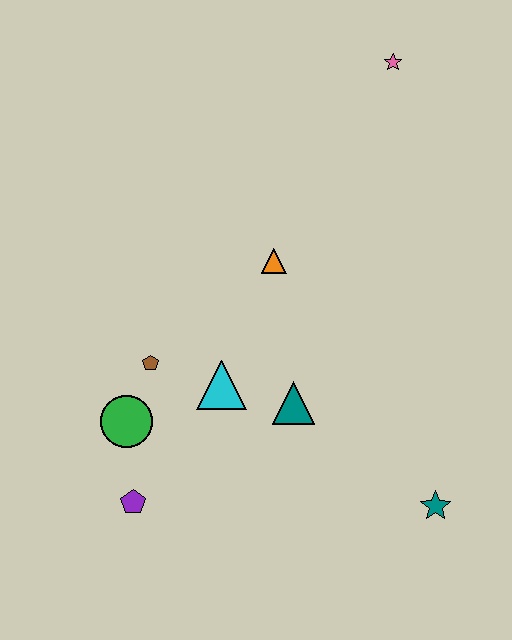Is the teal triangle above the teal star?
Yes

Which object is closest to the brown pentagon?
The green circle is closest to the brown pentagon.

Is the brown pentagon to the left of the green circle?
No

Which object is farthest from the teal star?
The pink star is farthest from the teal star.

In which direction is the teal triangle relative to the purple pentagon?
The teal triangle is to the right of the purple pentagon.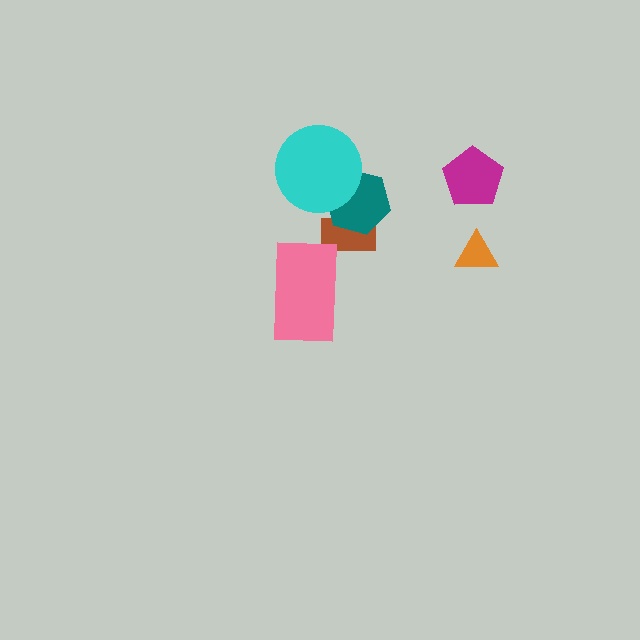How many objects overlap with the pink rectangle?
0 objects overlap with the pink rectangle.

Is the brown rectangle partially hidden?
Yes, it is partially covered by another shape.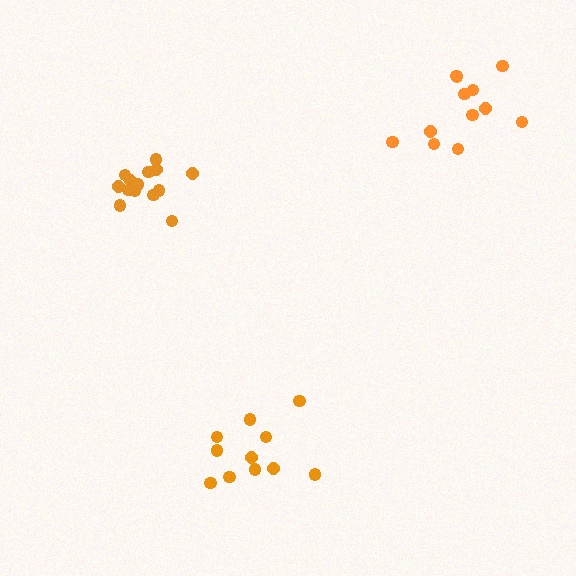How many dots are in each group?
Group 1: 14 dots, Group 2: 11 dots, Group 3: 12 dots (37 total).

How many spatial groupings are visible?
There are 3 spatial groupings.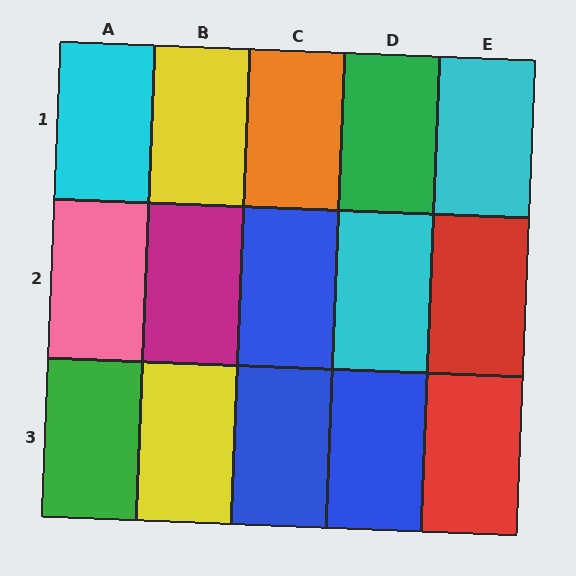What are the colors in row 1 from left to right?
Cyan, yellow, orange, green, cyan.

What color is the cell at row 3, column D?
Blue.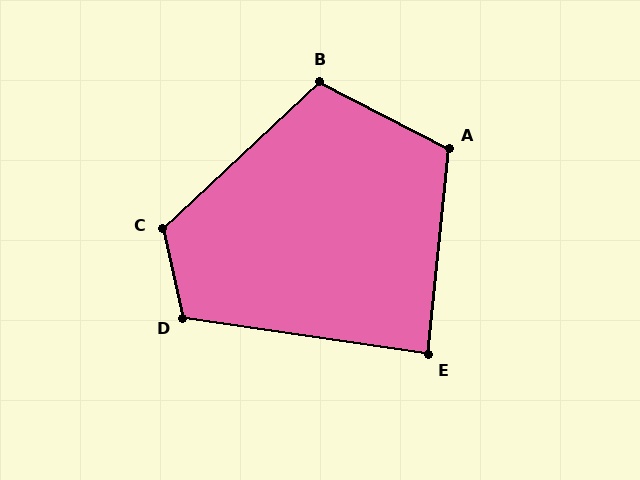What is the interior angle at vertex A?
Approximately 112 degrees (obtuse).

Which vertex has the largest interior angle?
C, at approximately 120 degrees.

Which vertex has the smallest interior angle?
E, at approximately 87 degrees.